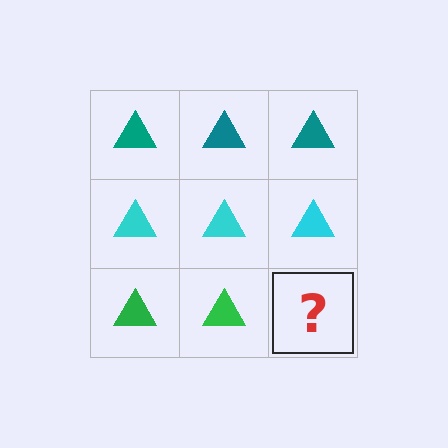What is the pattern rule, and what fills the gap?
The rule is that each row has a consistent color. The gap should be filled with a green triangle.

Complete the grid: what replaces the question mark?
The question mark should be replaced with a green triangle.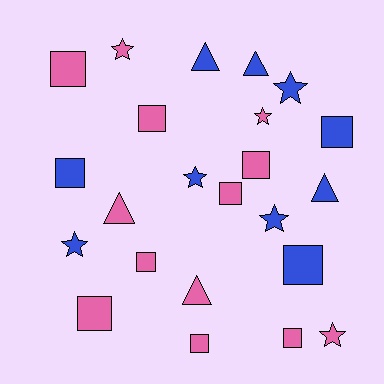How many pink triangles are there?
There are 2 pink triangles.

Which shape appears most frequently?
Square, with 11 objects.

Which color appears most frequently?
Pink, with 13 objects.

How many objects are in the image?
There are 23 objects.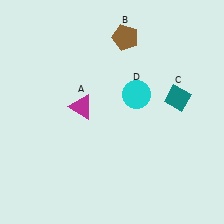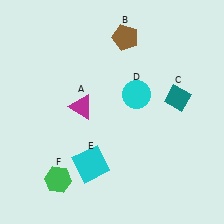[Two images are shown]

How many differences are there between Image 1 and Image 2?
There are 2 differences between the two images.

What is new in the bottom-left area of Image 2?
A green hexagon (F) was added in the bottom-left area of Image 2.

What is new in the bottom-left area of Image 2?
A cyan square (E) was added in the bottom-left area of Image 2.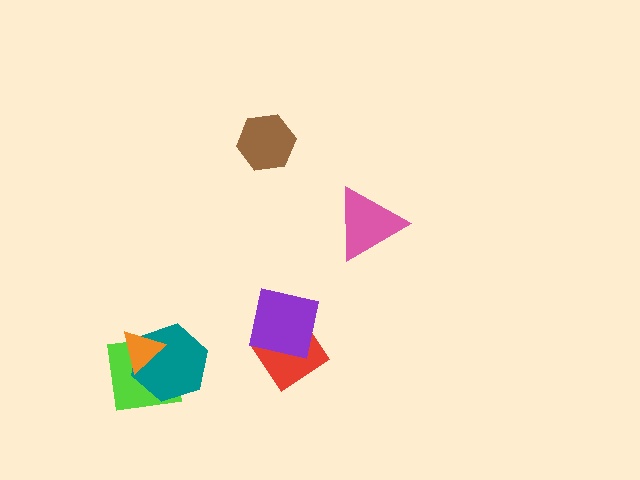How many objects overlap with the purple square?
1 object overlaps with the purple square.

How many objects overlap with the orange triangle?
2 objects overlap with the orange triangle.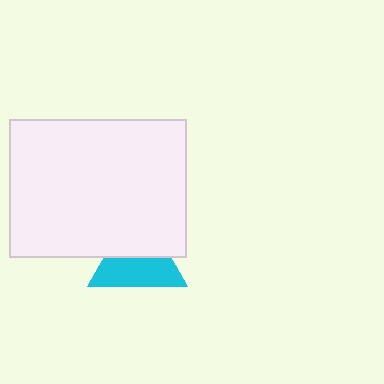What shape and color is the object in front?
The object in front is a white rectangle.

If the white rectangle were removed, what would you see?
You would see the complete cyan triangle.